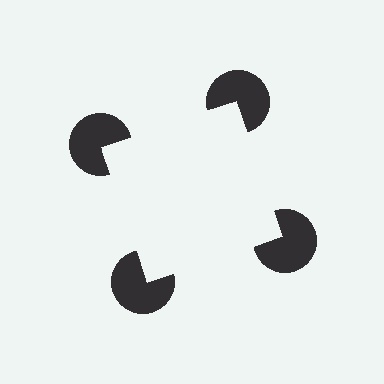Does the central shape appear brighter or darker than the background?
It typically appears slightly brighter than the background, even though no actual brightness change is drawn.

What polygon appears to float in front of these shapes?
An illusory square — its edges are inferred from the aligned wedge cuts in the pac-man discs, not physically drawn.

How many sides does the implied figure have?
4 sides.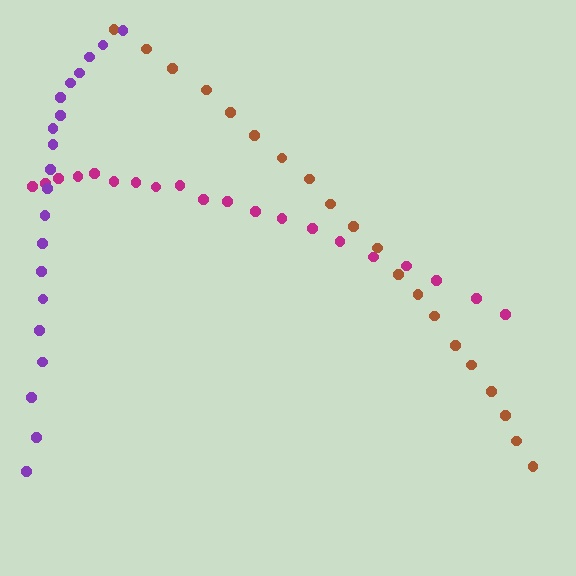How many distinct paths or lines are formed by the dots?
There are 3 distinct paths.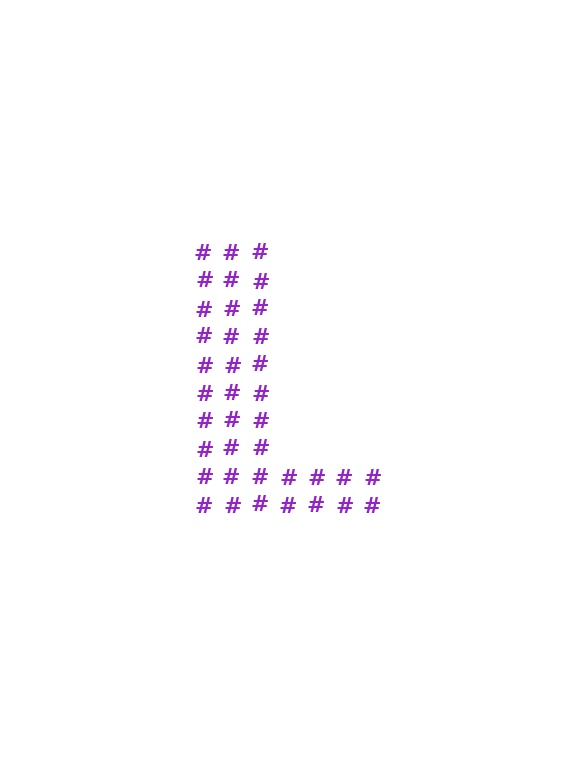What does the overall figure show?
The overall figure shows the letter L.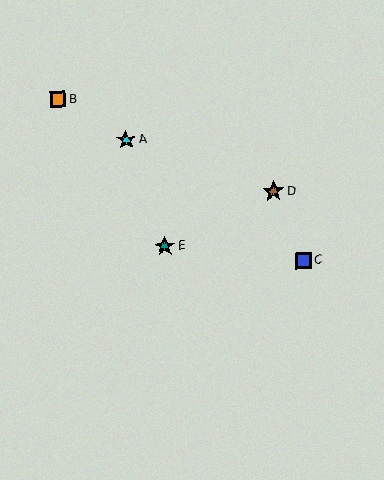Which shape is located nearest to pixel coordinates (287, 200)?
The brown star (labeled D) at (273, 192) is nearest to that location.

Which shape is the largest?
The brown star (labeled D) is the largest.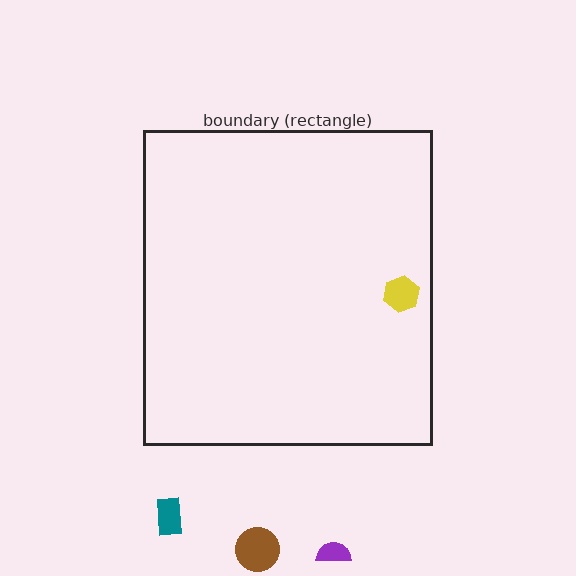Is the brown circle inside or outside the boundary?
Outside.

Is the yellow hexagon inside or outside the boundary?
Inside.